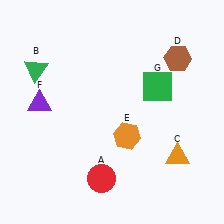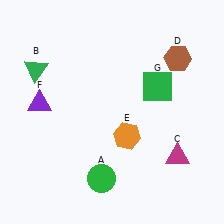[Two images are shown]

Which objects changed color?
A changed from red to green. C changed from orange to magenta.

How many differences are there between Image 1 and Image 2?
There are 2 differences between the two images.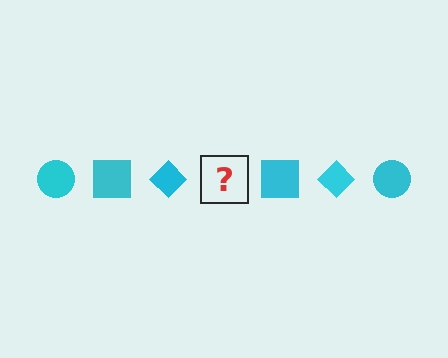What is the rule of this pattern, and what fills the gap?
The rule is that the pattern cycles through circle, square, diamond shapes in cyan. The gap should be filled with a cyan circle.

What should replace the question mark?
The question mark should be replaced with a cyan circle.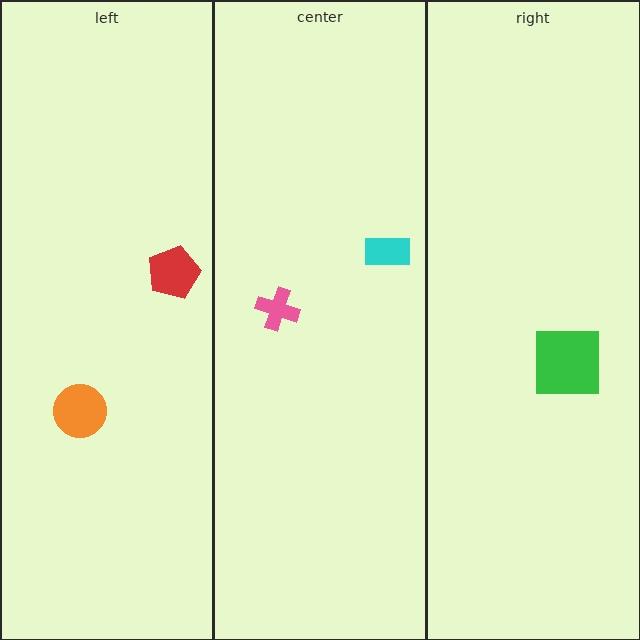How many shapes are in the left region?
2.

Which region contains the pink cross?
The center region.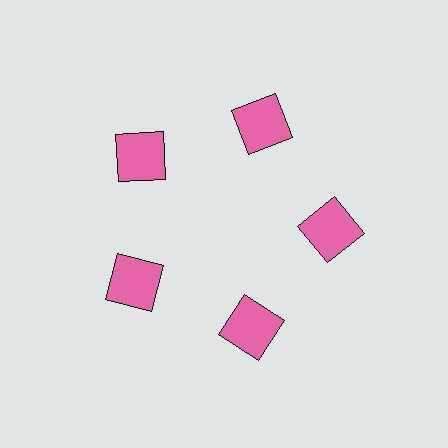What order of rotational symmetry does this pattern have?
This pattern has 5-fold rotational symmetry.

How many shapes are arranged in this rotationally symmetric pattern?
There are 5 shapes, arranged in 5 groups of 1.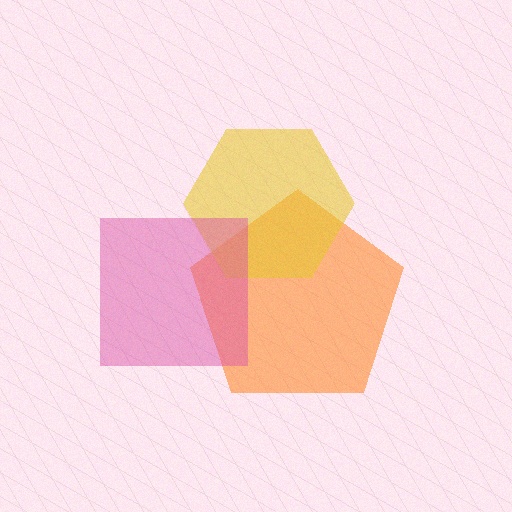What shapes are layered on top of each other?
The layered shapes are: an orange pentagon, a yellow hexagon, a pink square.